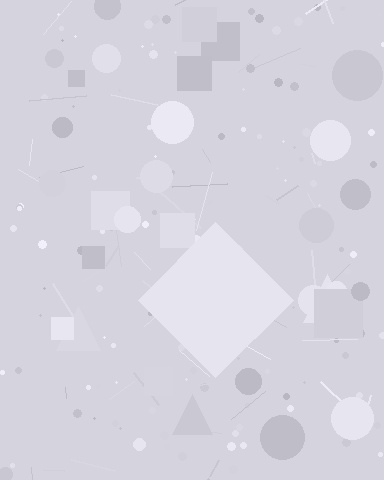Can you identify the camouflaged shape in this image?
The camouflaged shape is a diamond.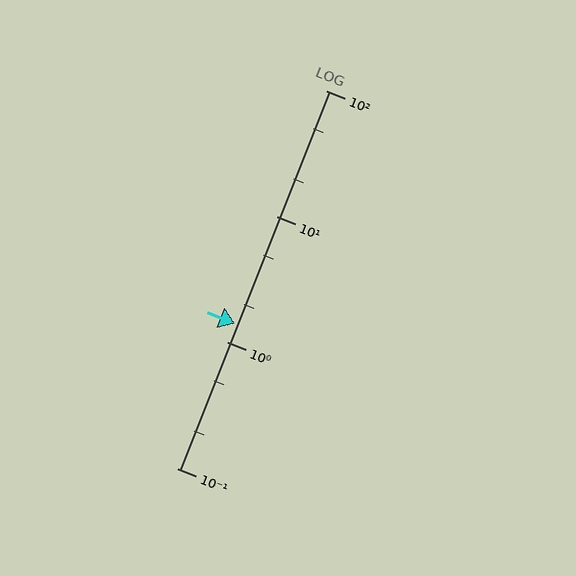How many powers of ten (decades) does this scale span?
The scale spans 3 decades, from 0.1 to 100.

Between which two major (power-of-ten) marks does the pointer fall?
The pointer is between 1 and 10.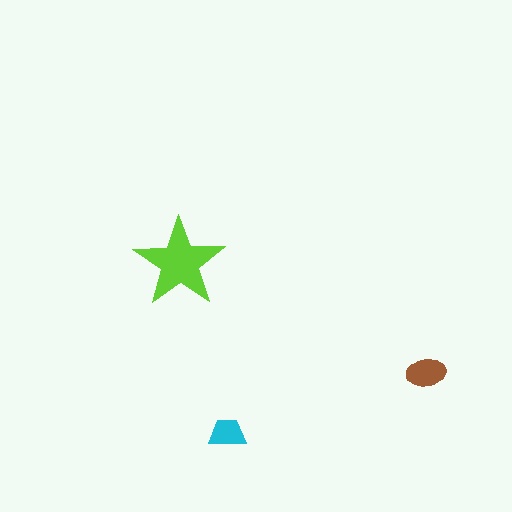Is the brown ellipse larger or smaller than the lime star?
Smaller.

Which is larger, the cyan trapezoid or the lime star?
The lime star.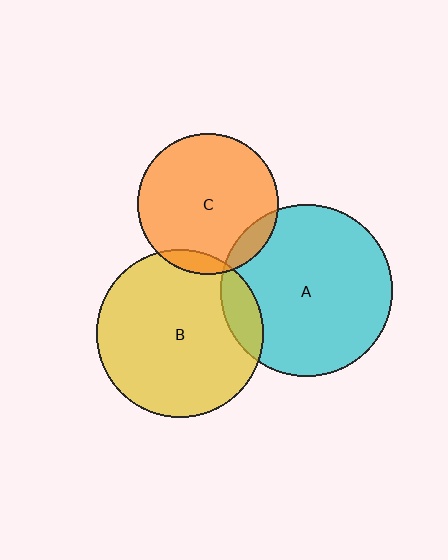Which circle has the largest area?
Circle A (cyan).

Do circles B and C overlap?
Yes.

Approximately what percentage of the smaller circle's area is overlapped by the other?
Approximately 5%.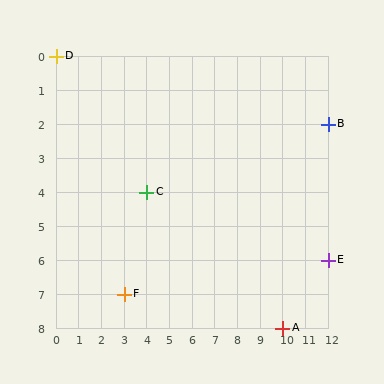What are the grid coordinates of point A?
Point A is at grid coordinates (10, 8).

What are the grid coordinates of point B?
Point B is at grid coordinates (12, 2).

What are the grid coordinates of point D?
Point D is at grid coordinates (0, 0).